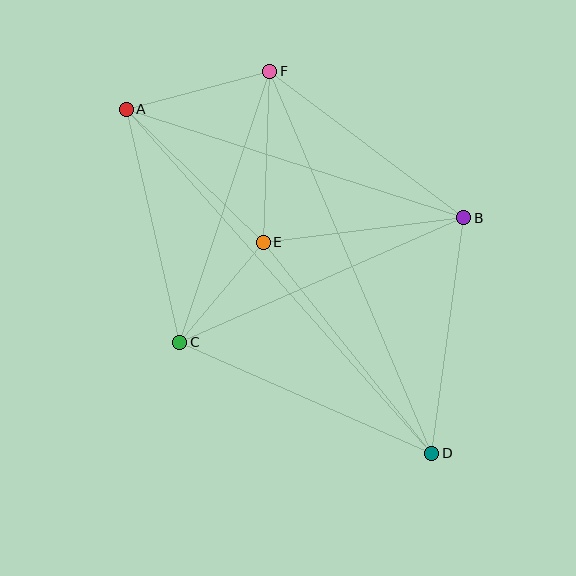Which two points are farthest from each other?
Points A and D are farthest from each other.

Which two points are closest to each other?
Points C and E are closest to each other.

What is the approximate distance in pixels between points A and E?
The distance between A and E is approximately 191 pixels.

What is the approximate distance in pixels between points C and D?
The distance between C and D is approximately 275 pixels.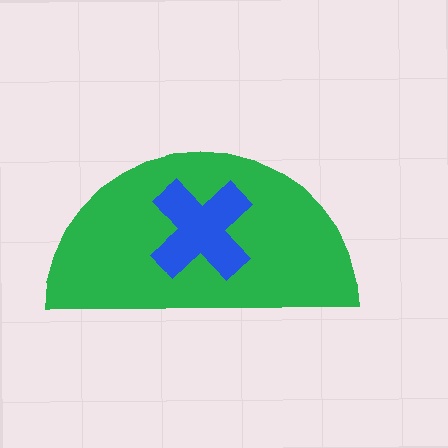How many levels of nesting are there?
2.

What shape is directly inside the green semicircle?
The blue cross.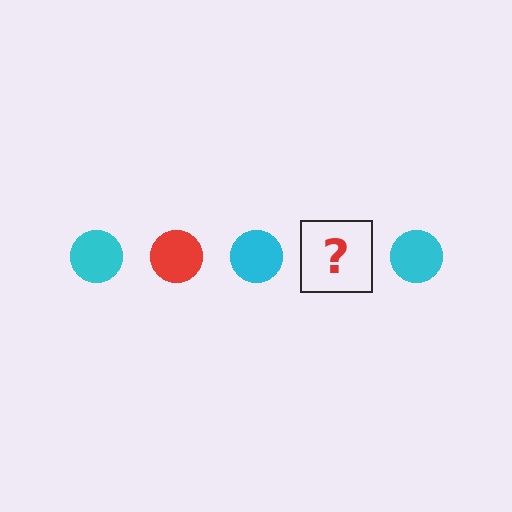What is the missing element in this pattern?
The missing element is a red circle.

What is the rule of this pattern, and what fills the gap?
The rule is that the pattern cycles through cyan, red circles. The gap should be filled with a red circle.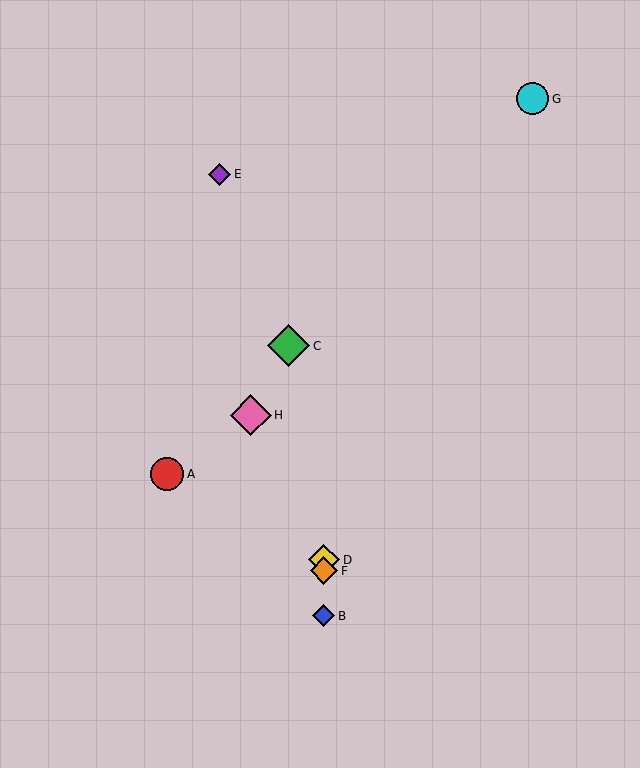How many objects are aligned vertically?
3 objects (B, D, F) are aligned vertically.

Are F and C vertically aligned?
No, F is at x≈324 and C is at x≈289.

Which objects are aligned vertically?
Objects B, D, F are aligned vertically.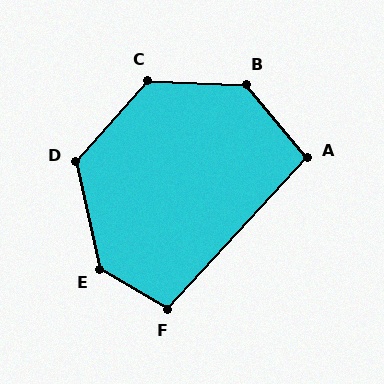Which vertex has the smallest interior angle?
A, at approximately 98 degrees.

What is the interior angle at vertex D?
Approximately 126 degrees (obtuse).